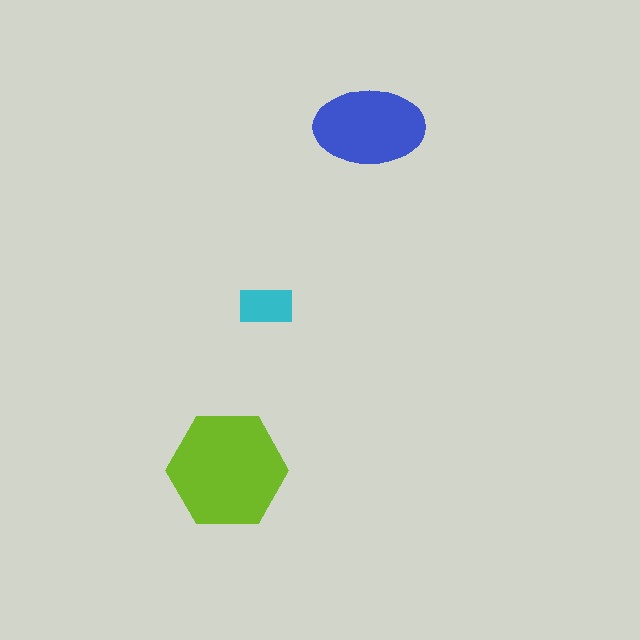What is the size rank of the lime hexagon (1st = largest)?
1st.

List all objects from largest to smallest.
The lime hexagon, the blue ellipse, the cyan rectangle.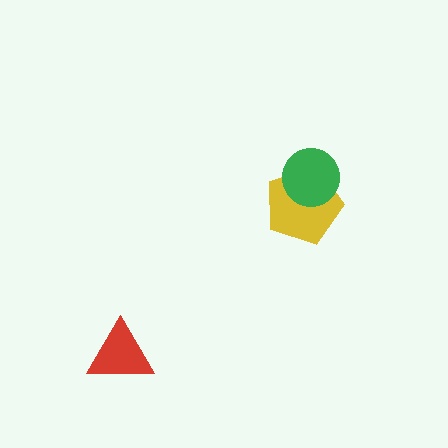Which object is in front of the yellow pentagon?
The green circle is in front of the yellow pentagon.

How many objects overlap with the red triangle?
0 objects overlap with the red triangle.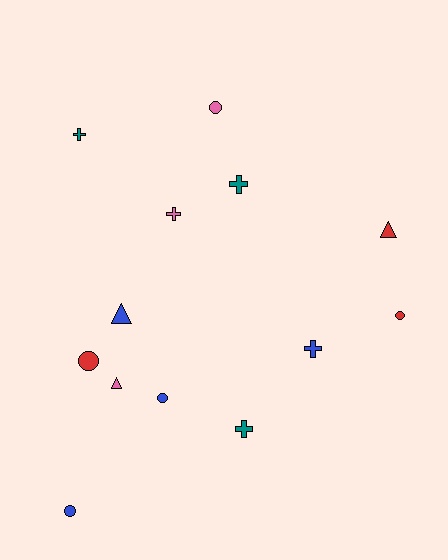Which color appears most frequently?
Blue, with 4 objects.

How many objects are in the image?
There are 13 objects.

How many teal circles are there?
There are no teal circles.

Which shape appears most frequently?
Cross, with 5 objects.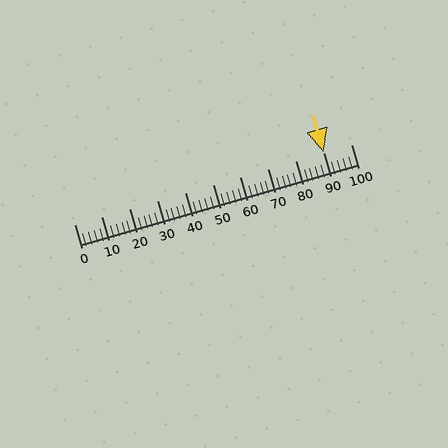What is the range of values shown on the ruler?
The ruler shows values from 0 to 100.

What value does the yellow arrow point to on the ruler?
The yellow arrow points to approximately 90.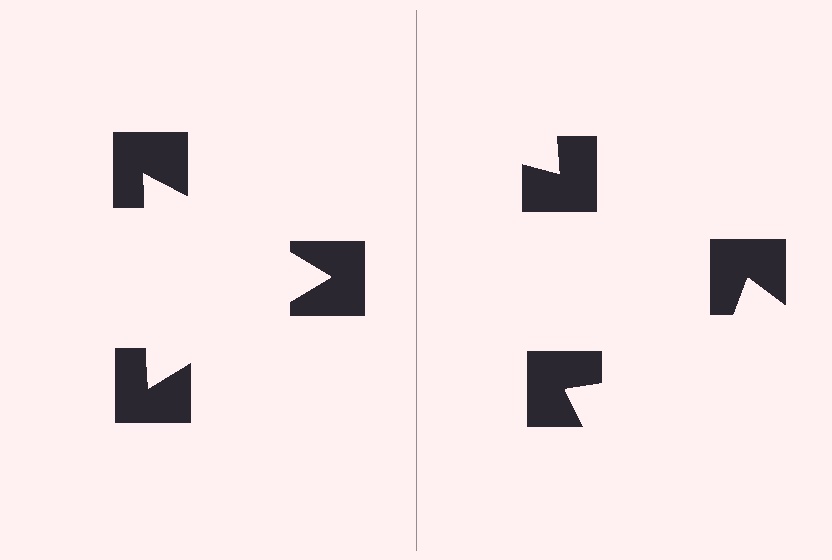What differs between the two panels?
The notched squares are positioned identically on both sides; only the wedge orientations differ. On the left they align to a triangle; on the right they are misaligned.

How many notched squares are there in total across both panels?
6 — 3 on each side.